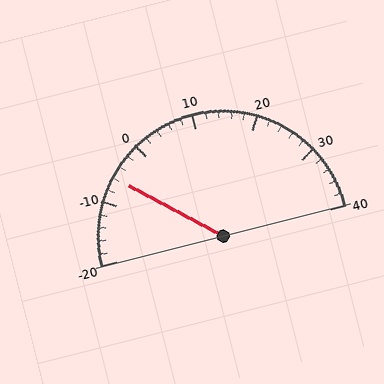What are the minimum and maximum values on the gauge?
The gauge ranges from -20 to 40.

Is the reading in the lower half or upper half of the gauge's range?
The reading is in the lower half of the range (-20 to 40).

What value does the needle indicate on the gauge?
The needle indicates approximately -6.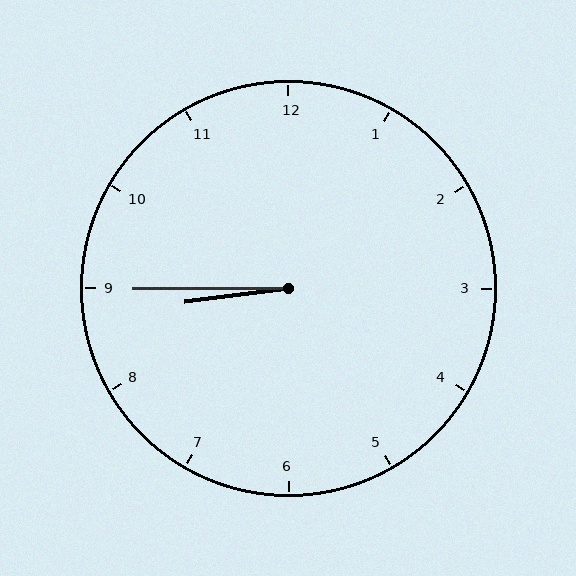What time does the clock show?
8:45.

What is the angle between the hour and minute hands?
Approximately 8 degrees.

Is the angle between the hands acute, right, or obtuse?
It is acute.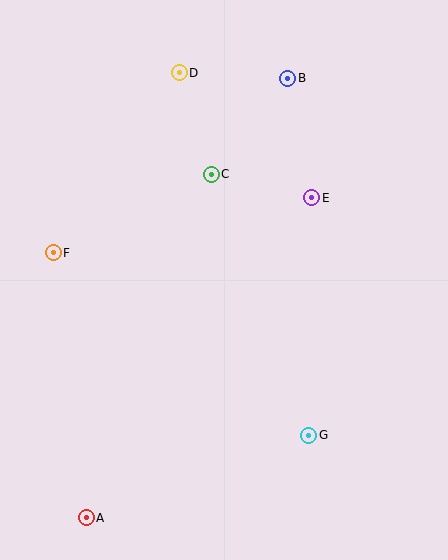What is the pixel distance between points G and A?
The distance between G and A is 237 pixels.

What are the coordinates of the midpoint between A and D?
The midpoint between A and D is at (133, 295).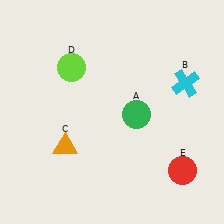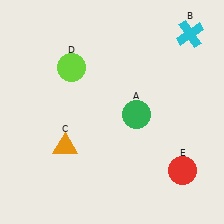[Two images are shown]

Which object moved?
The cyan cross (B) moved up.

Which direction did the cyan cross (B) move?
The cyan cross (B) moved up.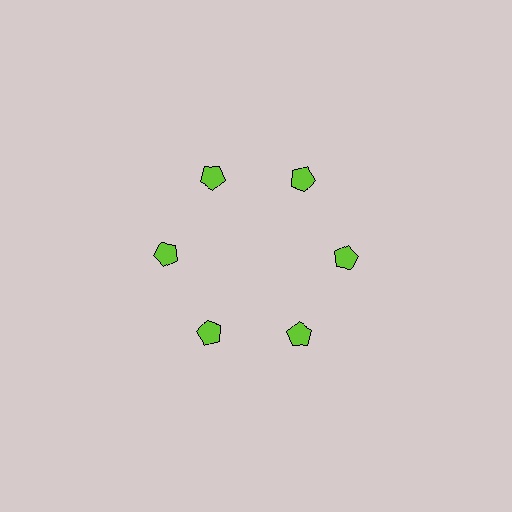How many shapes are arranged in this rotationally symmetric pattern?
There are 6 shapes, arranged in 6 groups of 1.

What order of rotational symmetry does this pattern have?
This pattern has 6-fold rotational symmetry.